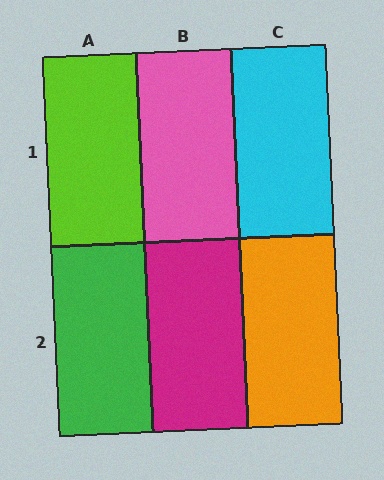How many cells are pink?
1 cell is pink.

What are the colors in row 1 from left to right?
Lime, pink, cyan.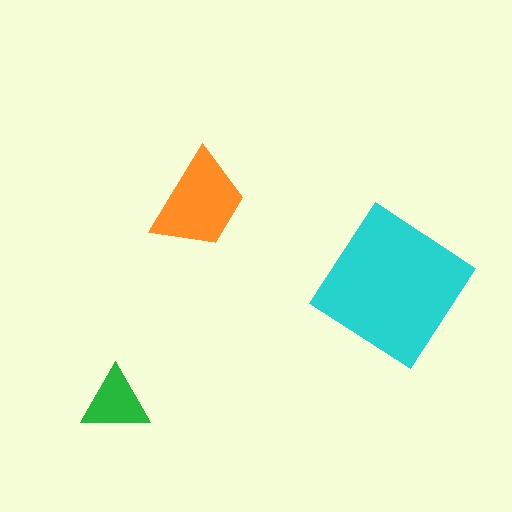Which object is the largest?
The cyan diamond.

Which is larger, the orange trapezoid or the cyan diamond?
The cyan diamond.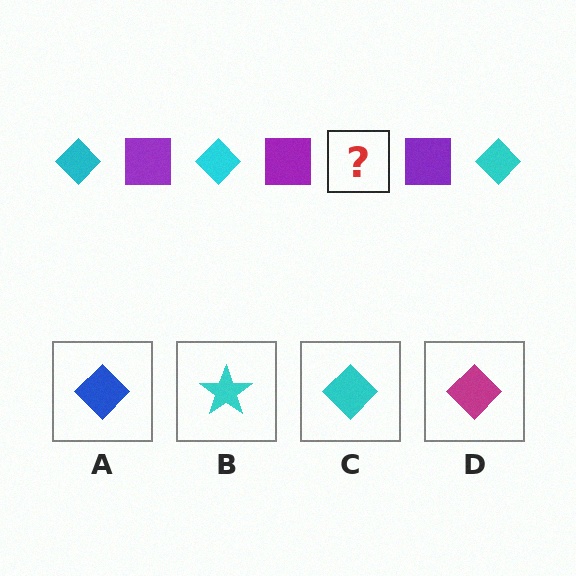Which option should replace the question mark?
Option C.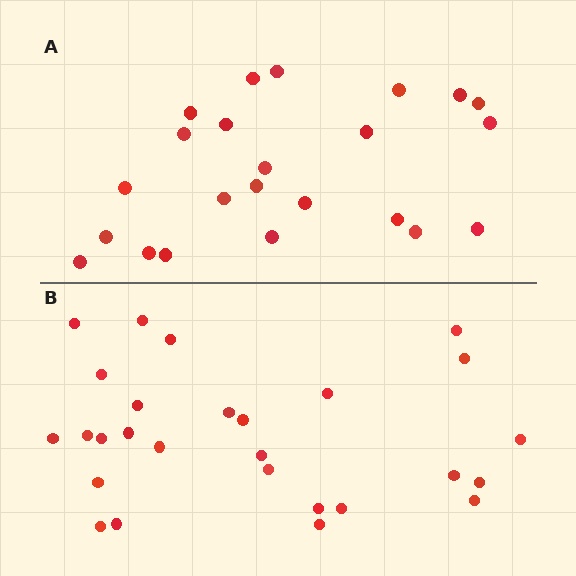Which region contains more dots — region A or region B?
Region B (the bottom region) has more dots.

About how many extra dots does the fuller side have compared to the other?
Region B has about 4 more dots than region A.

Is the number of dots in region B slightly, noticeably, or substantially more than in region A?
Region B has only slightly more — the two regions are fairly close. The ratio is roughly 1.2 to 1.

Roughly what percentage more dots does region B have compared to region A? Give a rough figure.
About 15% more.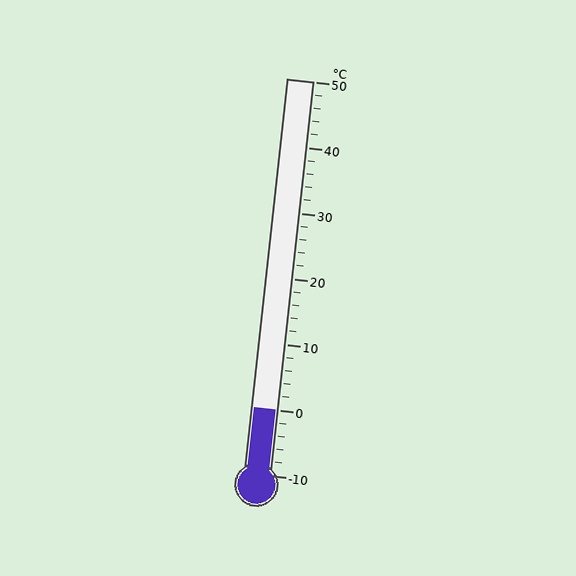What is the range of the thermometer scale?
The thermometer scale ranges from -10°C to 50°C.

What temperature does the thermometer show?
The thermometer shows approximately 0°C.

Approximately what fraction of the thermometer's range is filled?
The thermometer is filled to approximately 15% of its range.